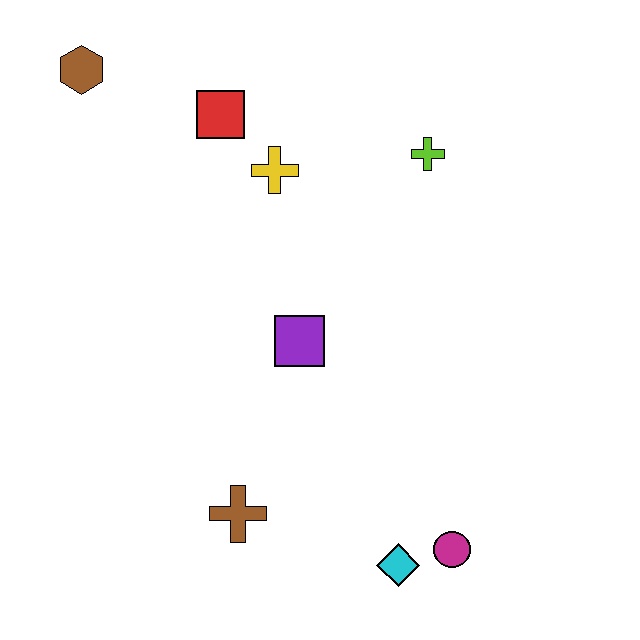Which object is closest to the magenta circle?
The cyan diamond is closest to the magenta circle.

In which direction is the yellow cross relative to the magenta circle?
The yellow cross is above the magenta circle.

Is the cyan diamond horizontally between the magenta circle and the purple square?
Yes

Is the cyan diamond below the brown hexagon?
Yes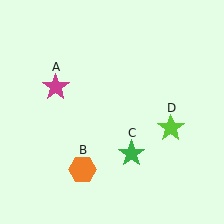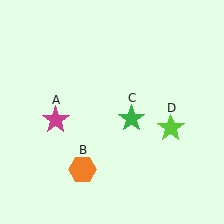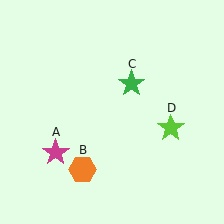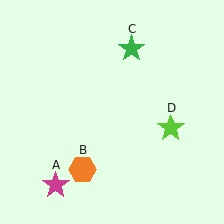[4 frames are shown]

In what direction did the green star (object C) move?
The green star (object C) moved up.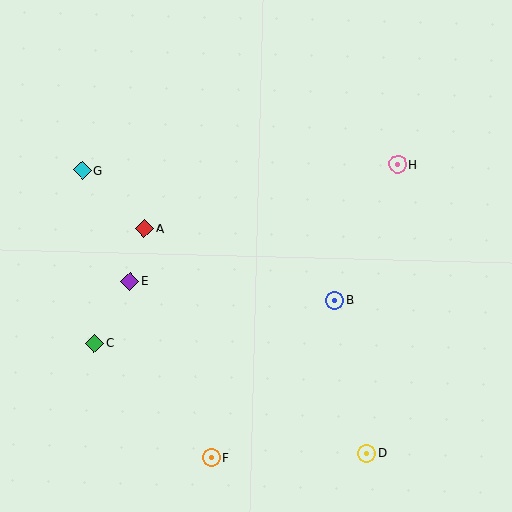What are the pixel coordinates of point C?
Point C is at (95, 343).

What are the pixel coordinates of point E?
Point E is at (130, 281).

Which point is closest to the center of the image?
Point B at (334, 300) is closest to the center.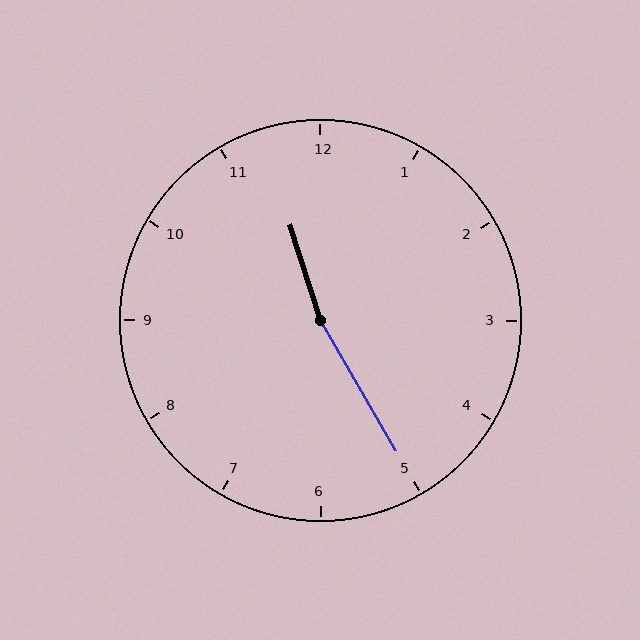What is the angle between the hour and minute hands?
Approximately 168 degrees.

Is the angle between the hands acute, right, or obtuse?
It is obtuse.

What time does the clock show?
11:25.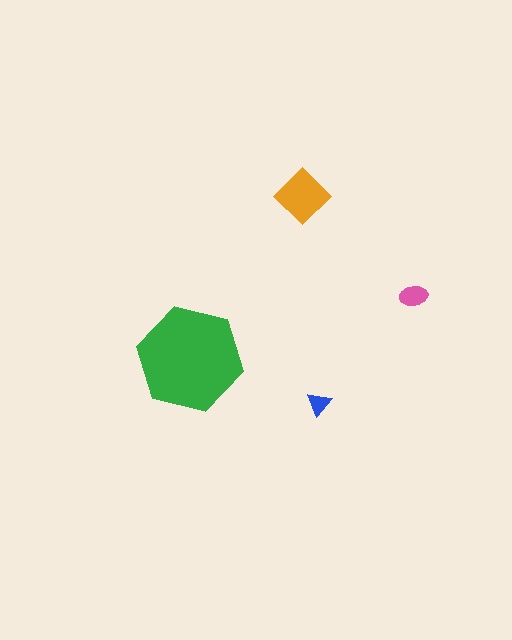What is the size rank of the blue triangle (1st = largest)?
4th.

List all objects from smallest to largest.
The blue triangle, the pink ellipse, the orange diamond, the green hexagon.